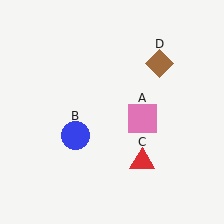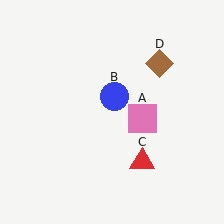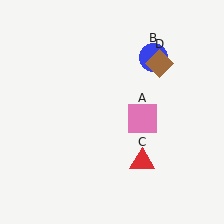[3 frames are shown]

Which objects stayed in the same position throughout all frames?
Pink square (object A) and red triangle (object C) and brown diamond (object D) remained stationary.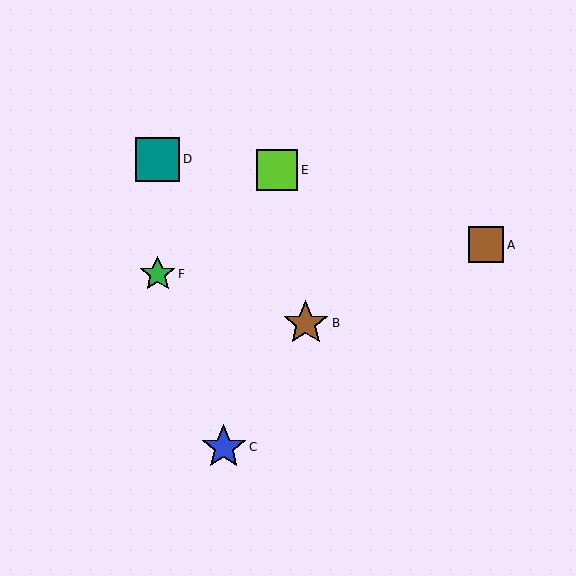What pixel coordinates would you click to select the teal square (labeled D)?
Click at (158, 159) to select the teal square D.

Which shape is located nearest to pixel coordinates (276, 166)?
The lime square (labeled E) at (277, 170) is nearest to that location.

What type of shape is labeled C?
Shape C is a blue star.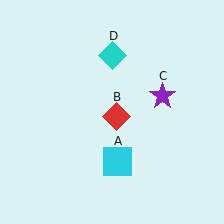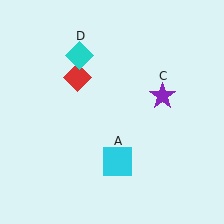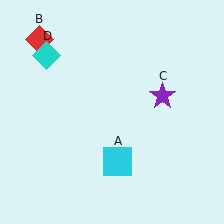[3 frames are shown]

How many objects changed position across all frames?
2 objects changed position: red diamond (object B), cyan diamond (object D).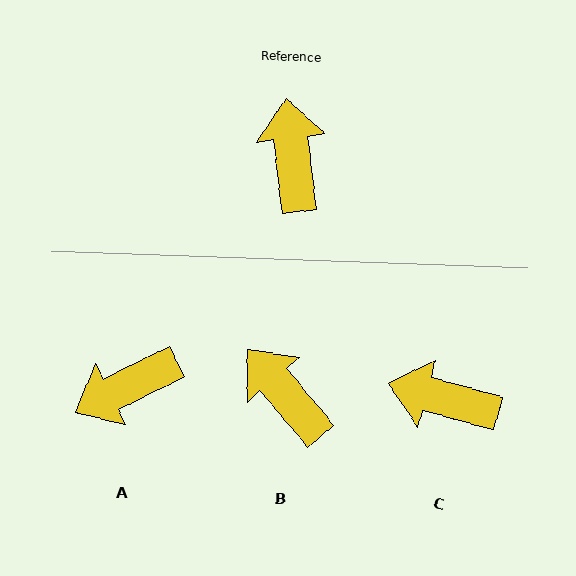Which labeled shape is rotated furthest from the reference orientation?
A, about 110 degrees away.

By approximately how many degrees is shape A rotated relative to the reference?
Approximately 110 degrees counter-clockwise.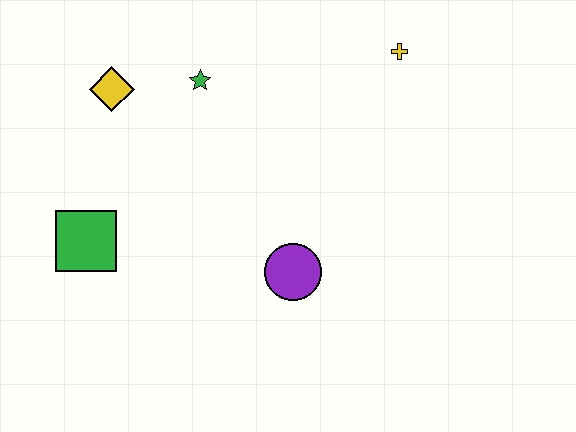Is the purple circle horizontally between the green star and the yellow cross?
Yes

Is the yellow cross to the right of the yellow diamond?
Yes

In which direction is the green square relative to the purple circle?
The green square is to the left of the purple circle.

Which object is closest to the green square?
The yellow diamond is closest to the green square.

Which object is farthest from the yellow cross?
The green square is farthest from the yellow cross.